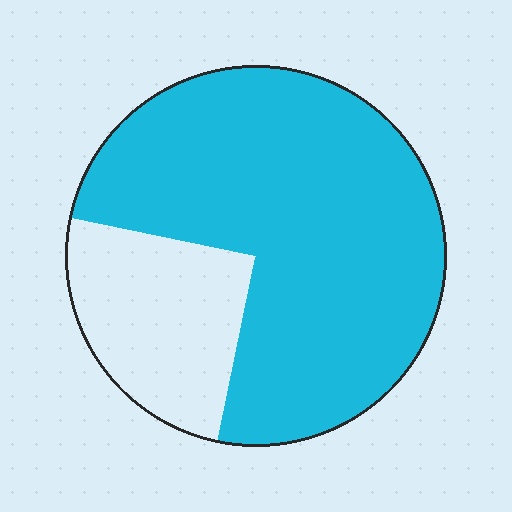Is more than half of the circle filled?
Yes.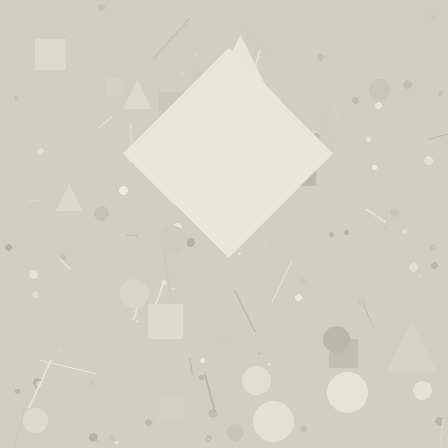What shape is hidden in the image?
A diamond is hidden in the image.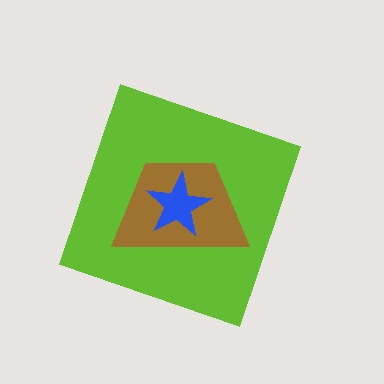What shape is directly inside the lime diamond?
The brown trapezoid.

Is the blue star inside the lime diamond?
Yes.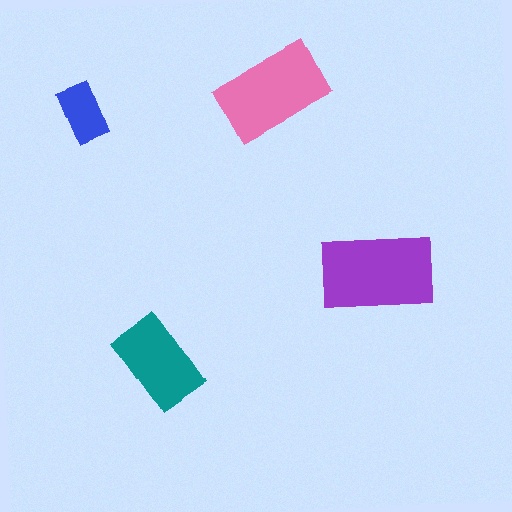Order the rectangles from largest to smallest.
the purple one, the pink one, the teal one, the blue one.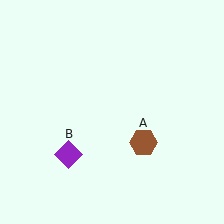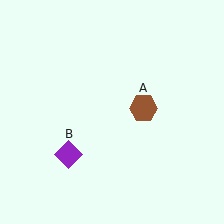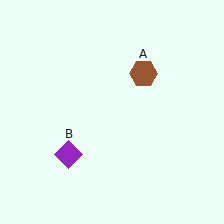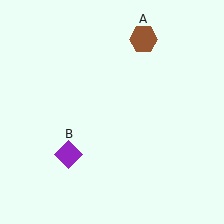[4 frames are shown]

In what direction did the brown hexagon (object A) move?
The brown hexagon (object A) moved up.